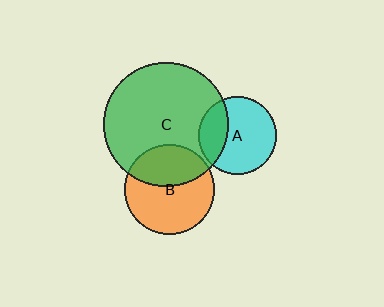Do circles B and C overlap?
Yes.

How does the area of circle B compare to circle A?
Approximately 1.4 times.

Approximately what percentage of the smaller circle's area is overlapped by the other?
Approximately 40%.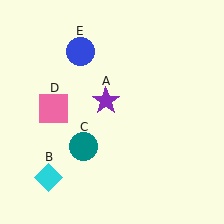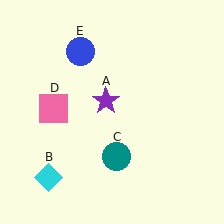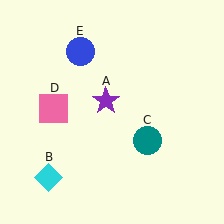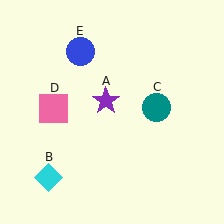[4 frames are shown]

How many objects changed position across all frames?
1 object changed position: teal circle (object C).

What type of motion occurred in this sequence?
The teal circle (object C) rotated counterclockwise around the center of the scene.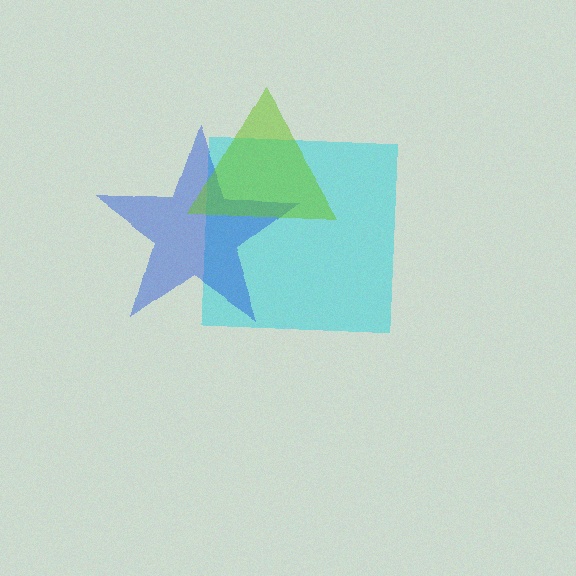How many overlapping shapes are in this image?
There are 3 overlapping shapes in the image.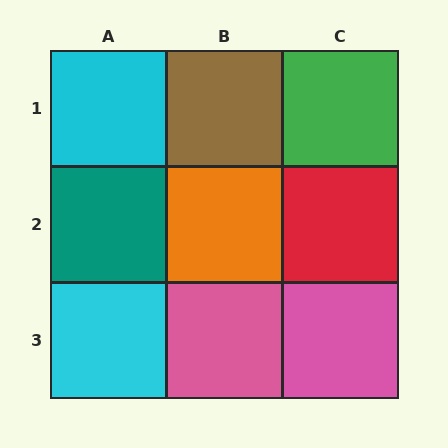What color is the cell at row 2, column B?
Orange.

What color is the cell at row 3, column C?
Pink.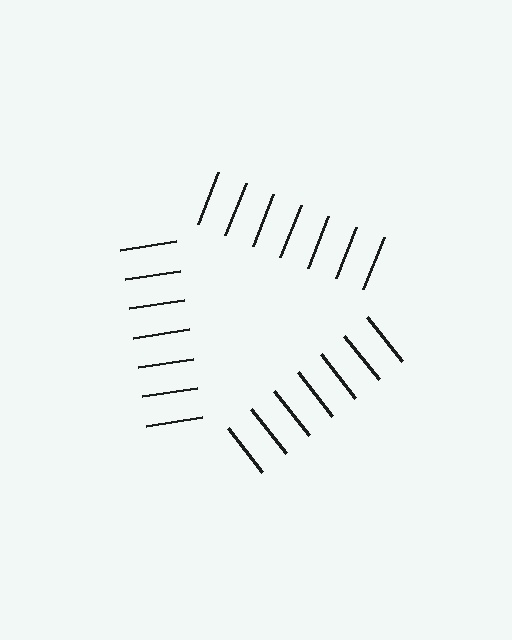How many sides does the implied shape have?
3 sides — the line-ends trace a triangle.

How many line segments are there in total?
21 — 7 along each of the 3 edges.